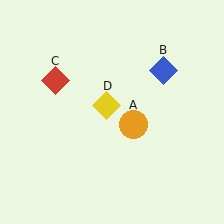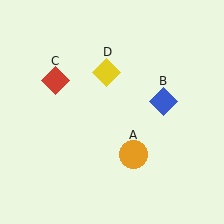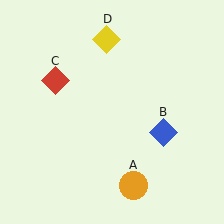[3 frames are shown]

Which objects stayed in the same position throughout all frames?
Red diamond (object C) remained stationary.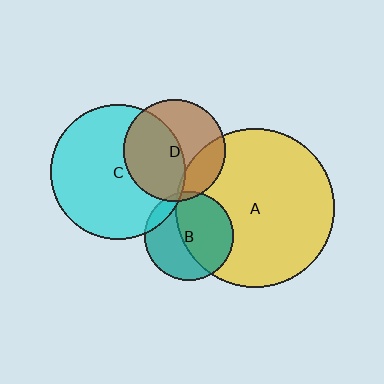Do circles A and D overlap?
Yes.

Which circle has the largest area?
Circle A (yellow).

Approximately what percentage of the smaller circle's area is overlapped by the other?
Approximately 20%.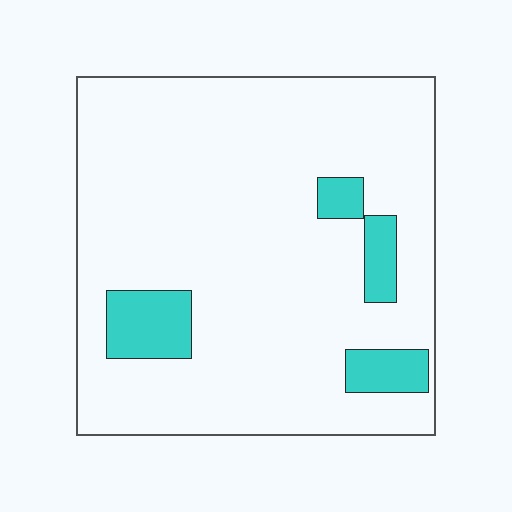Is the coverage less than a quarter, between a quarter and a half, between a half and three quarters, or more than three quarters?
Less than a quarter.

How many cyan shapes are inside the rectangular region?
4.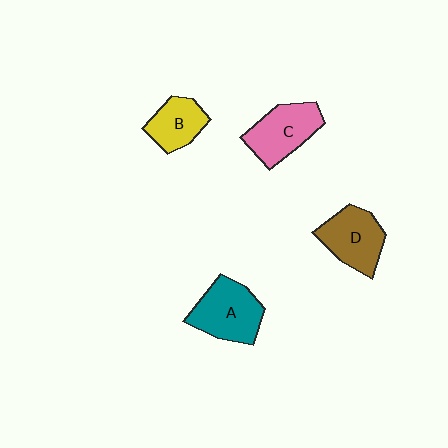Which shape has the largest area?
Shape A (teal).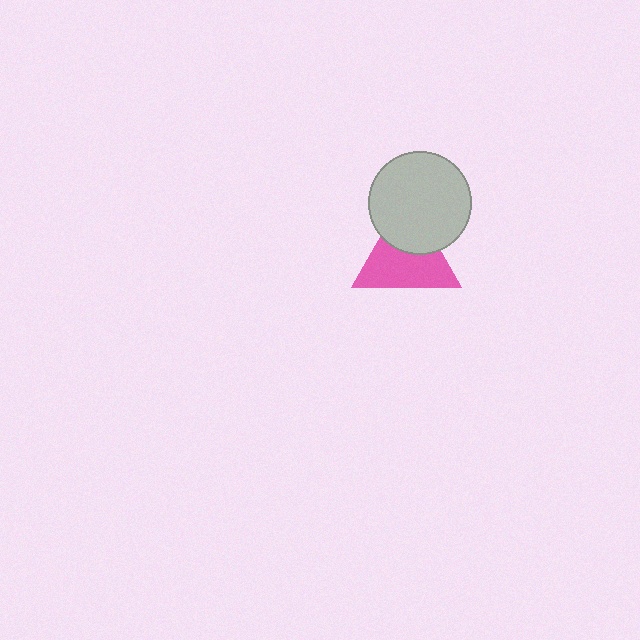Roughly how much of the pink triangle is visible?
About half of it is visible (roughly 62%).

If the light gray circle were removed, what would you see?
You would see the complete pink triangle.